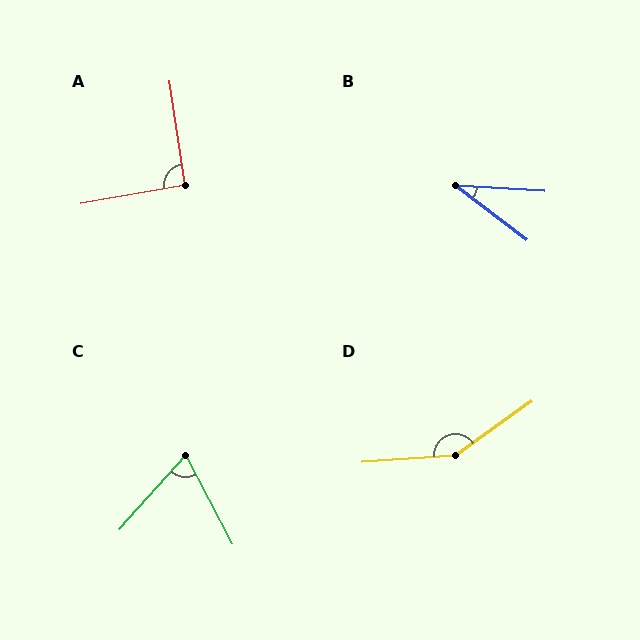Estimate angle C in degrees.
Approximately 69 degrees.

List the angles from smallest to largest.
B (34°), C (69°), A (92°), D (149°).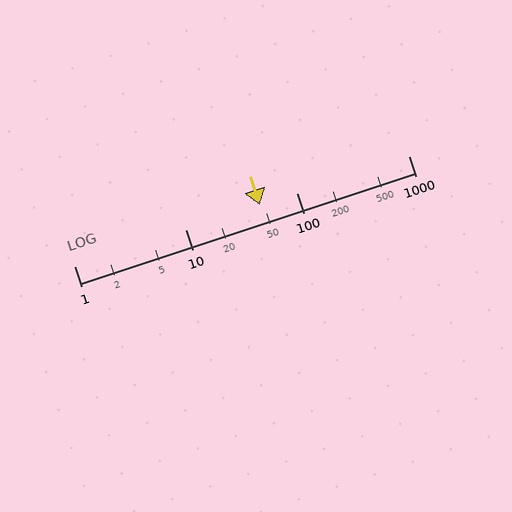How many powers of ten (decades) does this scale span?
The scale spans 3 decades, from 1 to 1000.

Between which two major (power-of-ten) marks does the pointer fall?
The pointer is between 10 and 100.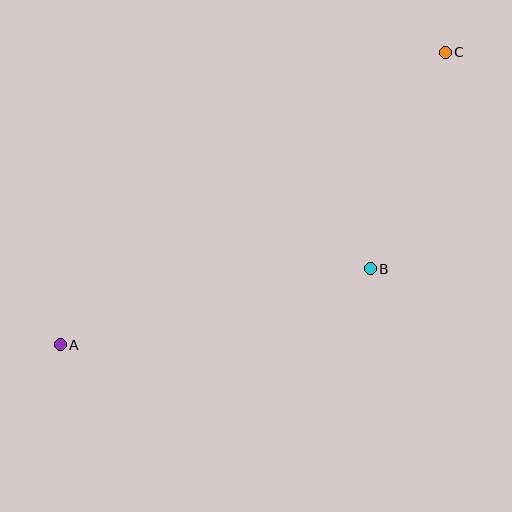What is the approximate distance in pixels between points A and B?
The distance between A and B is approximately 319 pixels.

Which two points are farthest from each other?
Points A and C are farthest from each other.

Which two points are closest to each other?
Points B and C are closest to each other.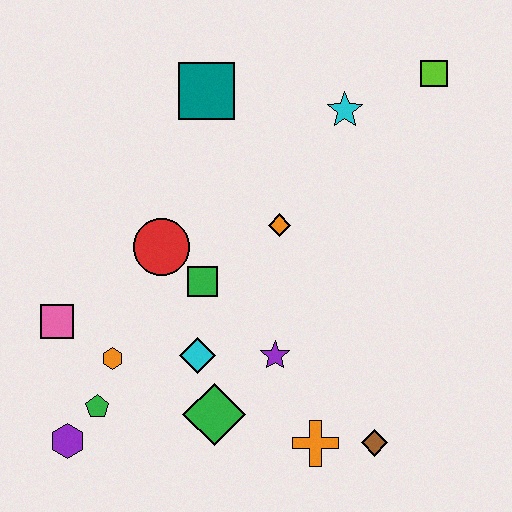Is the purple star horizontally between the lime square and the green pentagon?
Yes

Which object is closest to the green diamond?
The cyan diamond is closest to the green diamond.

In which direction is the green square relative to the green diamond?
The green square is above the green diamond.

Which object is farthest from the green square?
The lime square is farthest from the green square.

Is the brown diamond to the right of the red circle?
Yes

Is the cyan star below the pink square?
No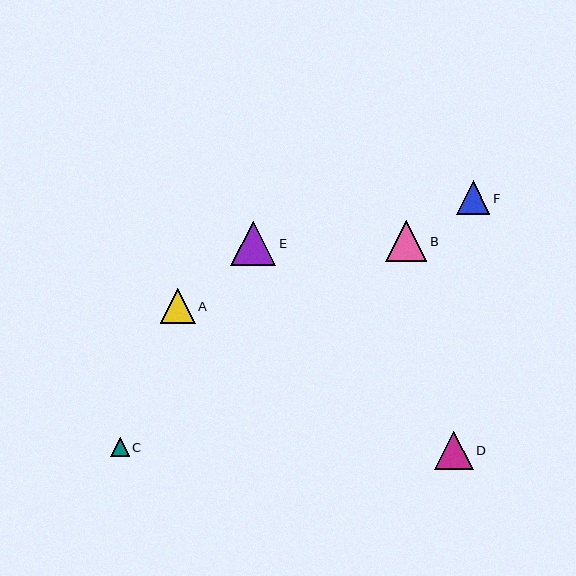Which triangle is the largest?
Triangle E is the largest with a size of approximately 45 pixels.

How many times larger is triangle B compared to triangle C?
Triangle B is approximately 2.3 times the size of triangle C.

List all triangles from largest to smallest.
From largest to smallest: E, B, D, A, F, C.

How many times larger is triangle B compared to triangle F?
Triangle B is approximately 1.2 times the size of triangle F.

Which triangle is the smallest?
Triangle C is the smallest with a size of approximately 18 pixels.